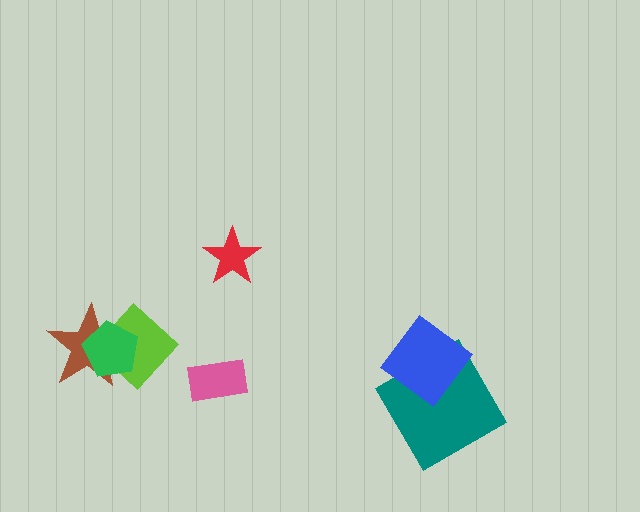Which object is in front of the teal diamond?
The blue diamond is in front of the teal diamond.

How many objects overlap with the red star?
0 objects overlap with the red star.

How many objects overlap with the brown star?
2 objects overlap with the brown star.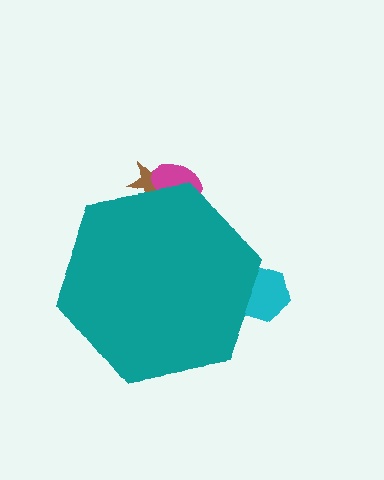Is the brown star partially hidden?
Yes, the brown star is partially hidden behind the teal hexagon.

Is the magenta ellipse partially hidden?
Yes, the magenta ellipse is partially hidden behind the teal hexagon.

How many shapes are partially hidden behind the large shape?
3 shapes are partially hidden.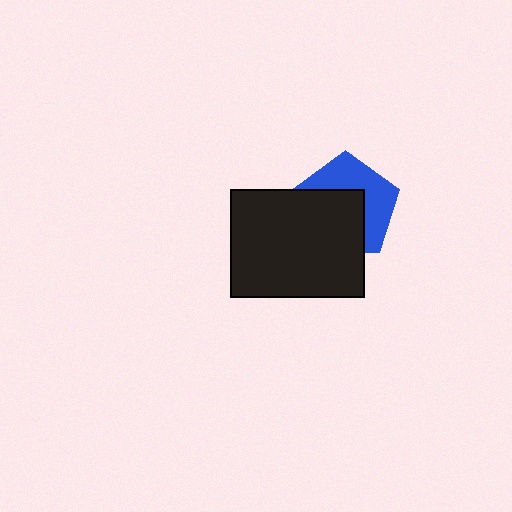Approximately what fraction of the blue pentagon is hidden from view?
Roughly 52% of the blue pentagon is hidden behind the black rectangle.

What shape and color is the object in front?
The object in front is a black rectangle.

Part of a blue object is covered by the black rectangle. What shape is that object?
It is a pentagon.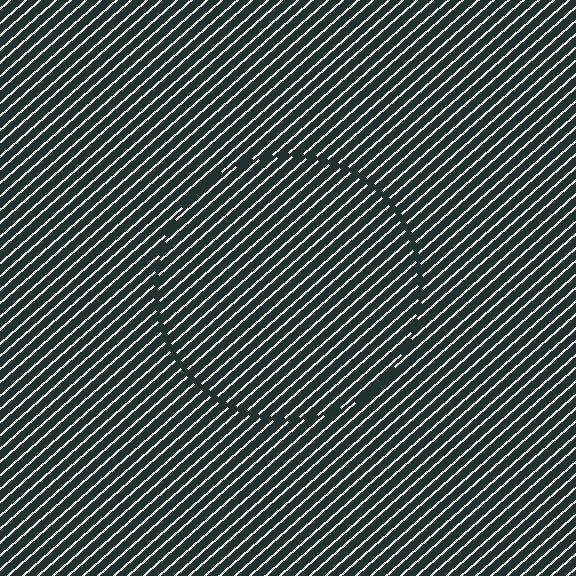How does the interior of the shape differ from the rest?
The interior of the shape contains the same grating, shifted by half a period — the contour is defined by the phase discontinuity where line-ends from the inner and outer gratings abut.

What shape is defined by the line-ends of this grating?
An illusory circle. The interior of the shape contains the same grating, shifted by half a period — the contour is defined by the phase discontinuity where line-ends from the inner and outer gratings abut.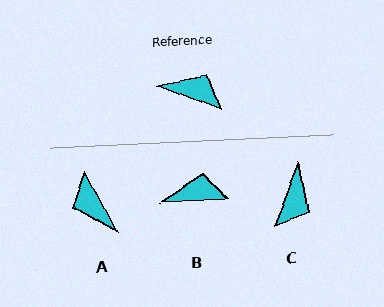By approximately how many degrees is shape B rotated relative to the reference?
Approximately 22 degrees counter-clockwise.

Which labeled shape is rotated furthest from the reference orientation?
A, about 138 degrees away.